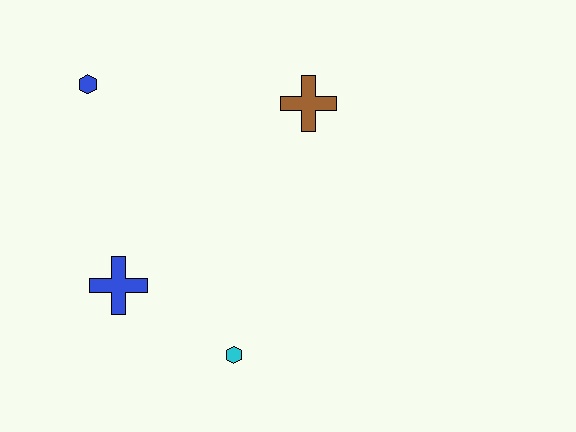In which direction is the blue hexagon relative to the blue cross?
The blue hexagon is above the blue cross.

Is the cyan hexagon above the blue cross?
No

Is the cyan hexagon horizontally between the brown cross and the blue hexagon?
Yes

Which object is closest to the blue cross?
The cyan hexagon is closest to the blue cross.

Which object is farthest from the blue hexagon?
The cyan hexagon is farthest from the blue hexagon.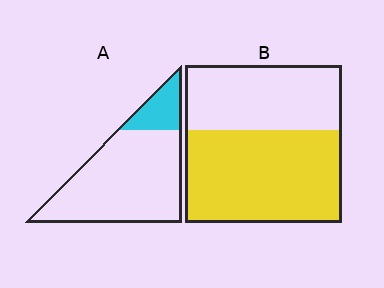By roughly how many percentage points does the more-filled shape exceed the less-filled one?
By roughly 40 percentage points (B over A).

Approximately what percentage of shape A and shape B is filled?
A is approximately 15% and B is approximately 60%.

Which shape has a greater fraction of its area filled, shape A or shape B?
Shape B.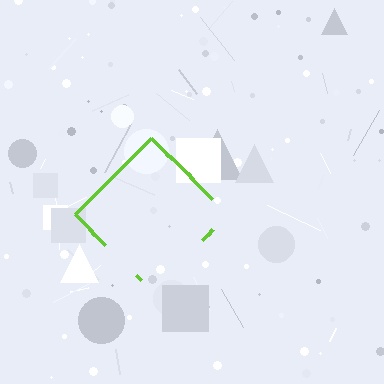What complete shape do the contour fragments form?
The contour fragments form a diamond.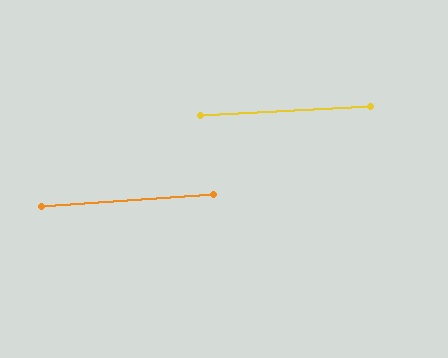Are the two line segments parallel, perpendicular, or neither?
Parallel — their directions differ by only 1.1°.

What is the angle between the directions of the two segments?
Approximately 1 degree.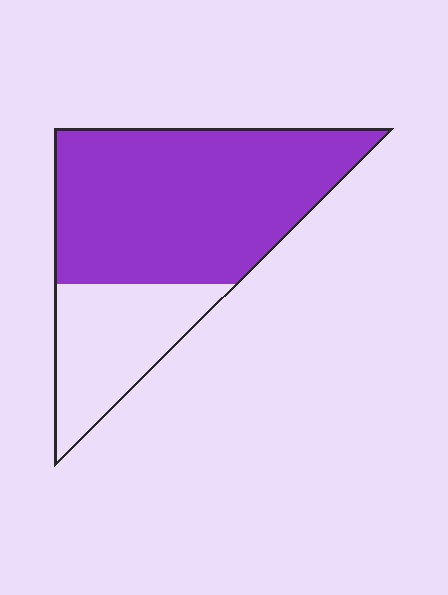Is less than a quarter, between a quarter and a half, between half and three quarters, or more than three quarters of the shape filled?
Between half and three quarters.